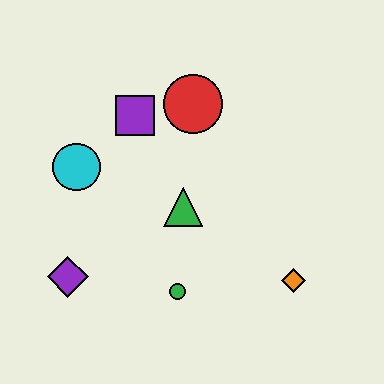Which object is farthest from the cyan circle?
The orange diamond is farthest from the cyan circle.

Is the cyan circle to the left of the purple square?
Yes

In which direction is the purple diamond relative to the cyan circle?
The purple diamond is below the cyan circle.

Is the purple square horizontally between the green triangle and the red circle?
No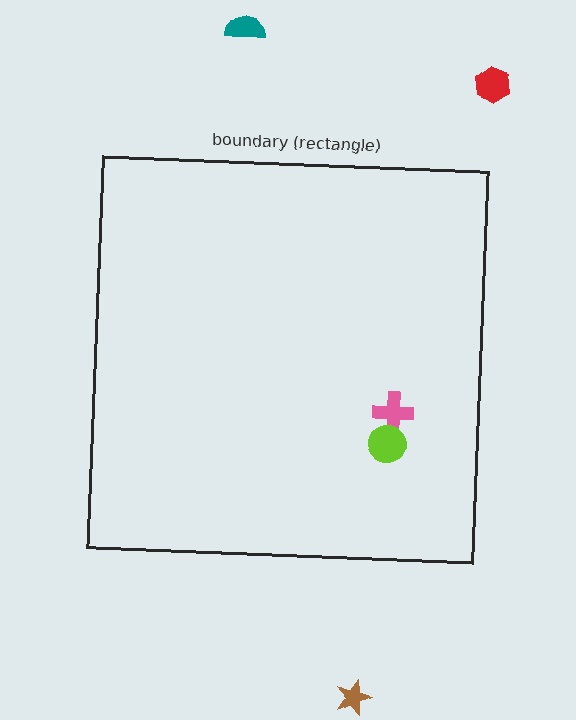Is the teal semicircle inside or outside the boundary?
Outside.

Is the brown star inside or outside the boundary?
Outside.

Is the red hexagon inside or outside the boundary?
Outside.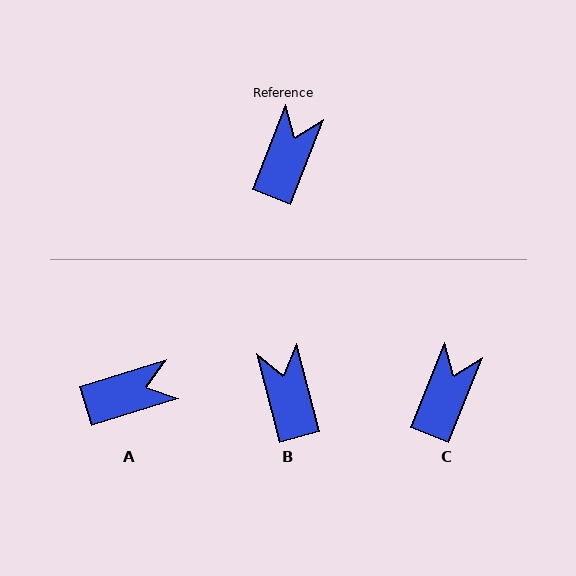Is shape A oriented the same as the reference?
No, it is off by about 51 degrees.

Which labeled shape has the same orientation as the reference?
C.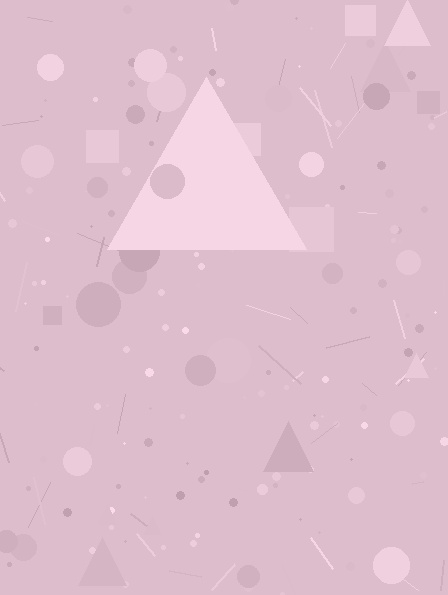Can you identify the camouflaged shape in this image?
The camouflaged shape is a triangle.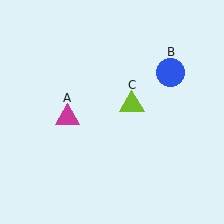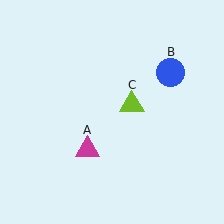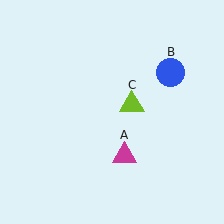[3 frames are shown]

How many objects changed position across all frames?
1 object changed position: magenta triangle (object A).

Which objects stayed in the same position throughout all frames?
Blue circle (object B) and lime triangle (object C) remained stationary.